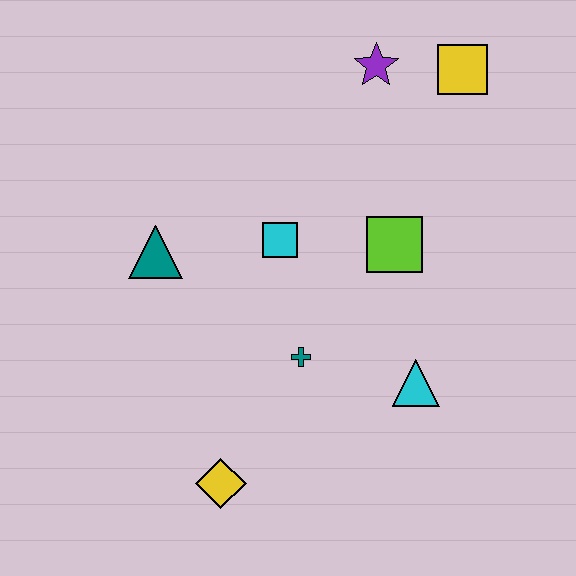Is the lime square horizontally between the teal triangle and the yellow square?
Yes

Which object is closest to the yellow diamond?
The teal cross is closest to the yellow diamond.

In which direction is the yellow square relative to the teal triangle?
The yellow square is to the right of the teal triangle.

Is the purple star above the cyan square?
Yes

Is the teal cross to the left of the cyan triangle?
Yes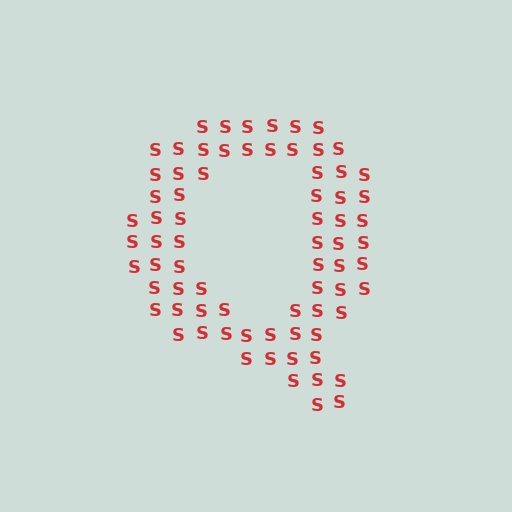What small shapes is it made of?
It is made of small letter S's.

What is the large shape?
The large shape is the letter Q.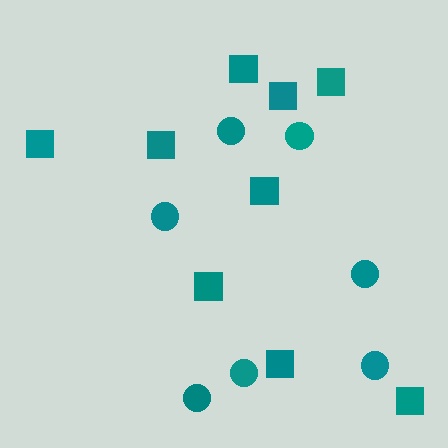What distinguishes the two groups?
There are 2 groups: one group of circles (7) and one group of squares (9).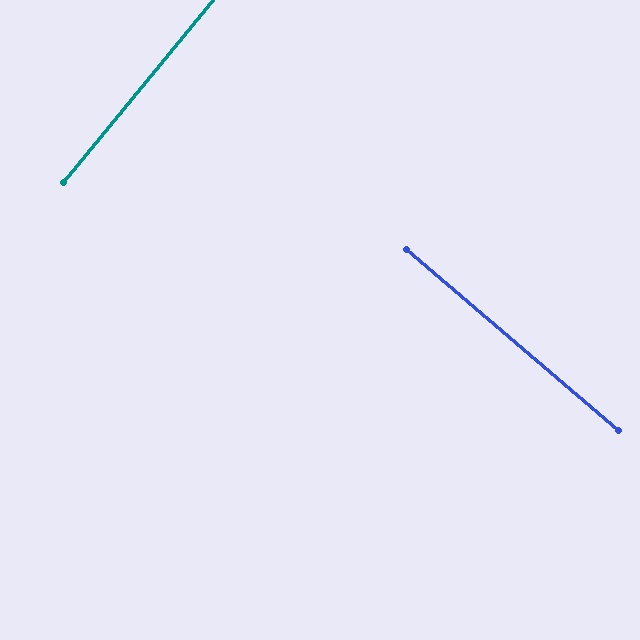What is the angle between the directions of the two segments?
Approximately 89 degrees.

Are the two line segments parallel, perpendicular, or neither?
Perpendicular — they meet at approximately 89°.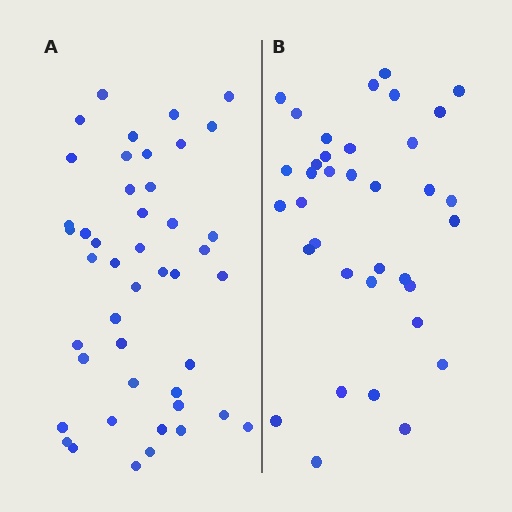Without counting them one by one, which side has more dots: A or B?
Region A (the left region) has more dots.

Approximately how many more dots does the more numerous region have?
Region A has roughly 8 or so more dots than region B.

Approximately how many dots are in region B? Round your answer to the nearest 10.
About 40 dots. (The exact count is 36, which rounds to 40.)